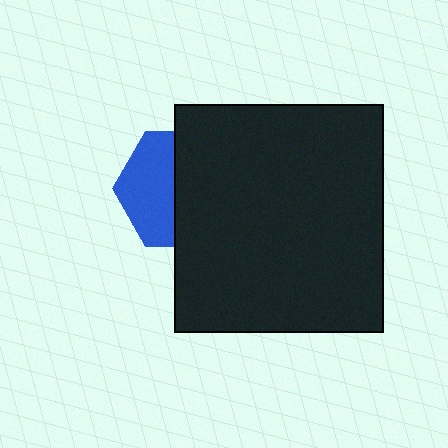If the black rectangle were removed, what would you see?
You would see the complete blue hexagon.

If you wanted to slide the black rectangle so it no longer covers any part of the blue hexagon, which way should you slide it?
Slide it right — that is the most direct way to separate the two shapes.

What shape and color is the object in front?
The object in front is a black rectangle.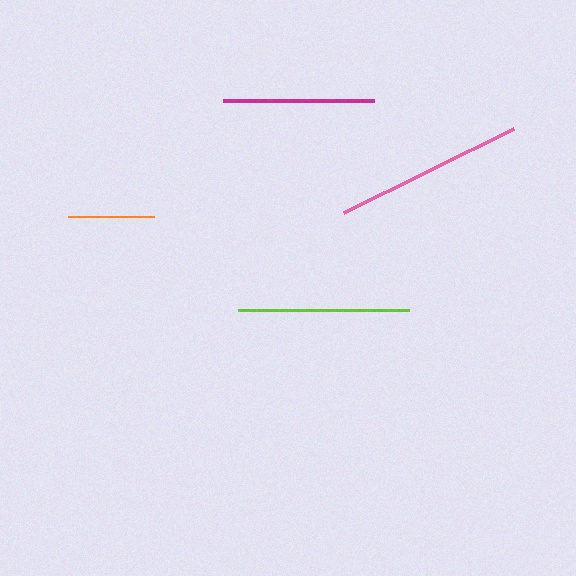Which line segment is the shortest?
The orange line is the shortest at approximately 86 pixels.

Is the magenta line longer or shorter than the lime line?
The lime line is longer than the magenta line.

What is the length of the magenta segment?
The magenta segment is approximately 151 pixels long.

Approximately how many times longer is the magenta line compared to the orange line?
The magenta line is approximately 1.8 times the length of the orange line.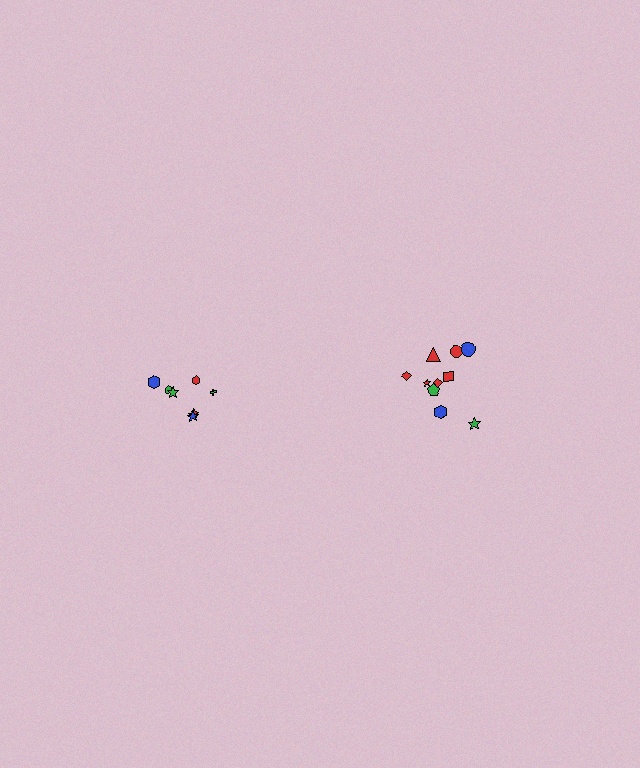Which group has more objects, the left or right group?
The right group.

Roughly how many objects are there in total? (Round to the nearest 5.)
Roughly 15 objects in total.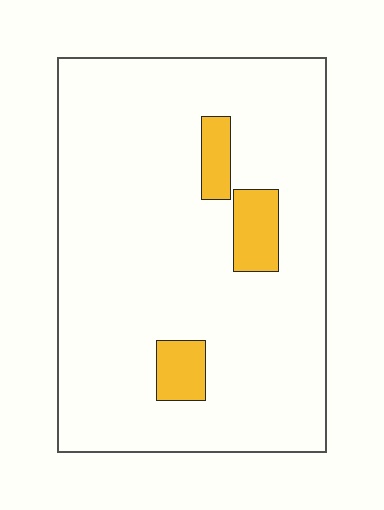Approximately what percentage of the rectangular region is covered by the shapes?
Approximately 10%.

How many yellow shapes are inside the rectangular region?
3.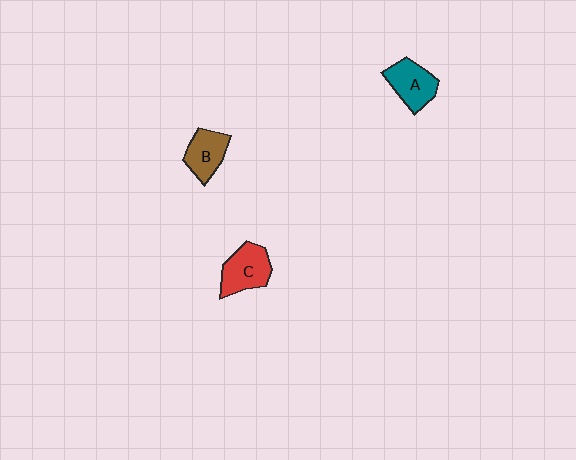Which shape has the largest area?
Shape C (red).